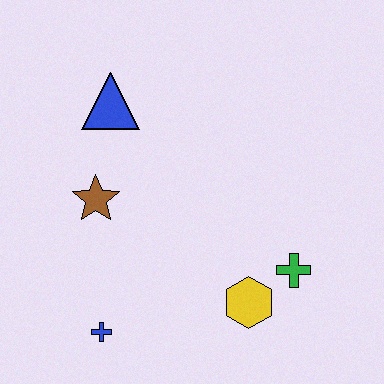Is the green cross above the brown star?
No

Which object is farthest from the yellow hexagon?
The blue triangle is farthest from the yellow hexagon.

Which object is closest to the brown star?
The blue triangle is closest to the brown star.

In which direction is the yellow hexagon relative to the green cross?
The yellow hexagon is to the left of the green cross.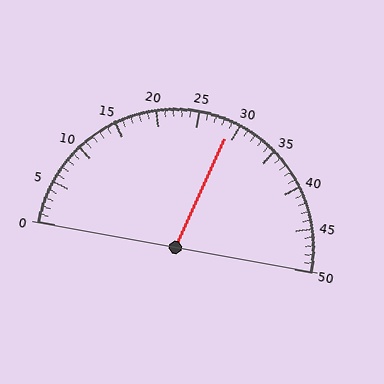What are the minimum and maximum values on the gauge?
The gauge ranges from 0 to 50.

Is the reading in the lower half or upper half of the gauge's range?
The reading is in the upper half of the range (0 to 50).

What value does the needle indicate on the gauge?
The needle indicates approximately 29.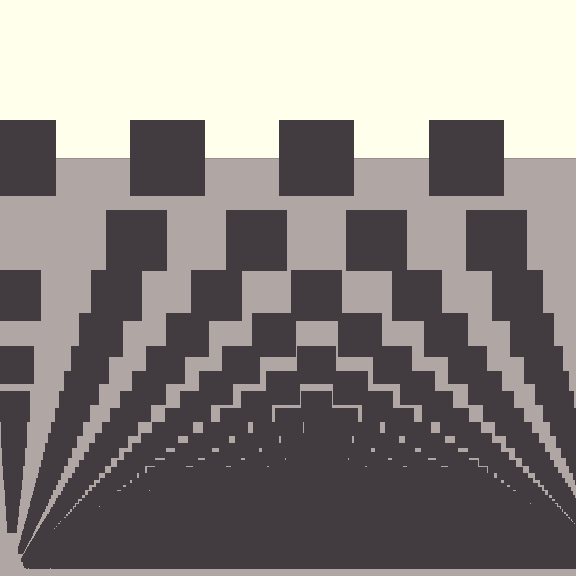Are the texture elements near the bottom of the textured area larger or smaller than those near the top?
Smaller. The gradient is inverted — elements near the bottom are smaller and denser.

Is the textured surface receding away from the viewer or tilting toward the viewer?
The surface appears to tilt toward the viewer. Texture elements get larger and sparser toward the top.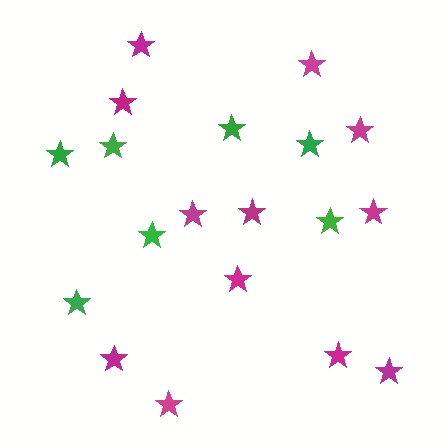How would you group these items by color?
There are 2 groups: one group of green stars (7) and one group of magenta stars (12).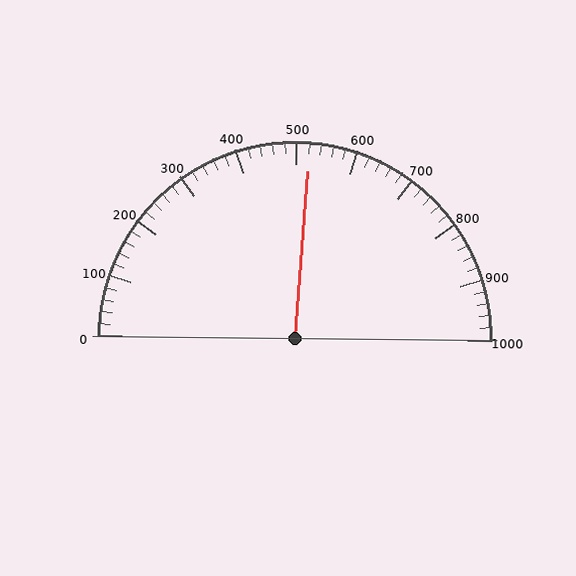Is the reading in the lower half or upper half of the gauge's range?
The reading is in the upper half of the range (0 to 1000).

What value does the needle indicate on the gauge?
The needle indicates approximately 520.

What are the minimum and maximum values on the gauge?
The gauge ranges from 0 to 1000.